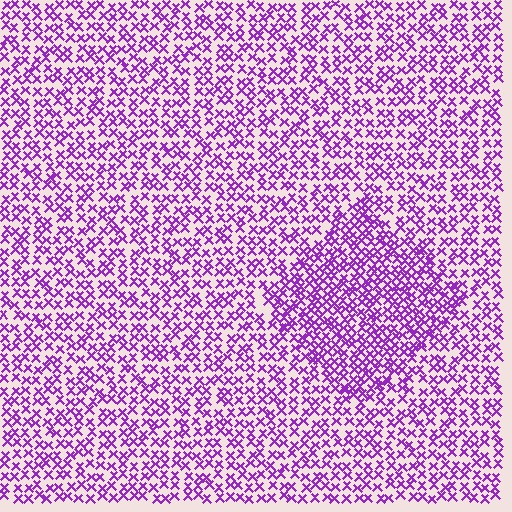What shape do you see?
I see a diamond.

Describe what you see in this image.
The image contains small purple elements arranged at two different densities. A diamond-shaped region is visible where the elements are more densely packed than the surrounding area.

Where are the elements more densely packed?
The elements are more densely packed inside the diamond boundary.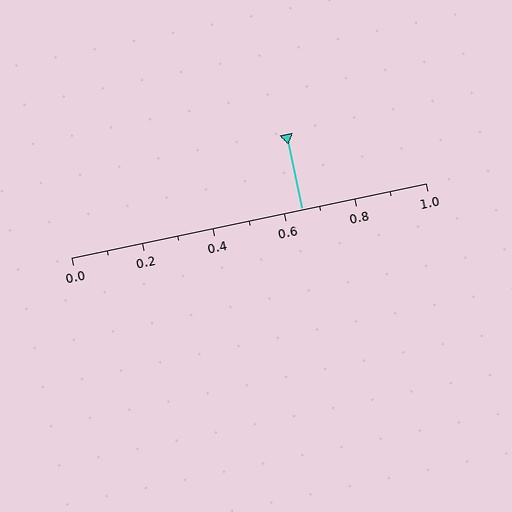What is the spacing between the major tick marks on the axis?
The major ticks are spaced 0.2 apart.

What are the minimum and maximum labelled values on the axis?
The axis runs from 0.0 to 1.0.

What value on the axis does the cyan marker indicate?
The marker indicates approximately 0.65.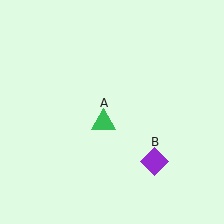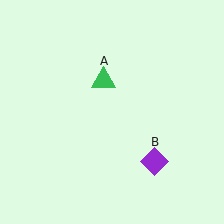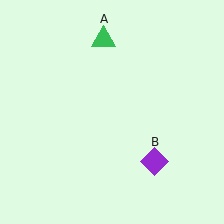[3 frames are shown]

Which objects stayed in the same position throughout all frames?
Purple diamond (object B) remained stationary.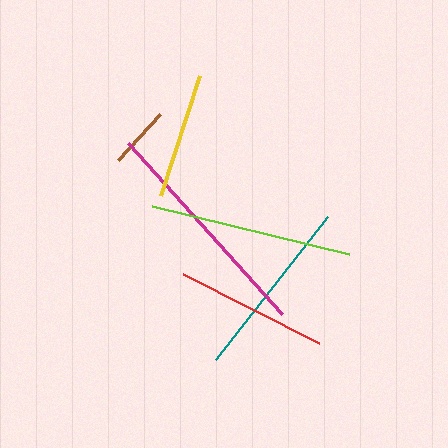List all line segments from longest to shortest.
From longest to shortest: magenta, lime, teal, red, yellow, brown.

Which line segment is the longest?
The magenta line is the longest at approximately 231 pixels.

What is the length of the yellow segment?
The yellow segment is approximately 126 pixels long.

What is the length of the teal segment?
The teal segment is approximately 183 pixels long.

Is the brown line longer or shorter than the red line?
The red line is longer than the brown line.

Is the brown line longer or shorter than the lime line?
The lime line is longer than the brown line.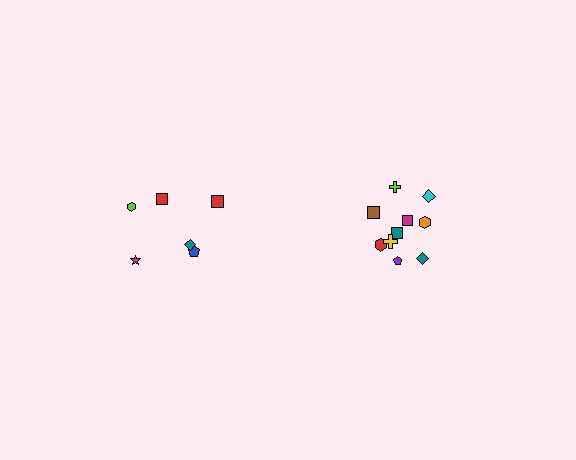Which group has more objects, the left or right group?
The right group.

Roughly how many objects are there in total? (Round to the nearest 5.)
Roughly 15 objects in total.